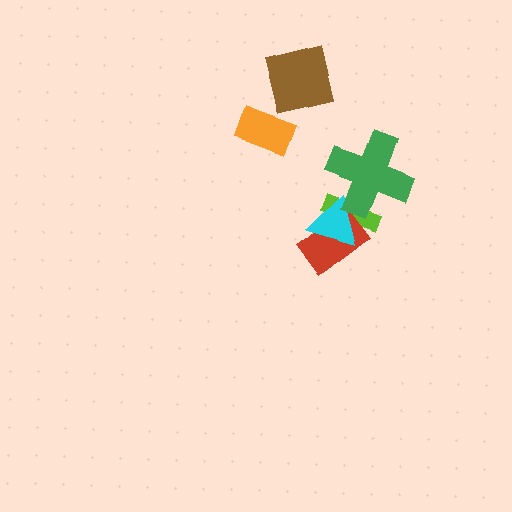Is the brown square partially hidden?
No, no other shape covers it.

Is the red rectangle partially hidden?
Yes, it is partially covered by another shape.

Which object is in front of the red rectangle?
The cyan triangle is in front of the red rectangle.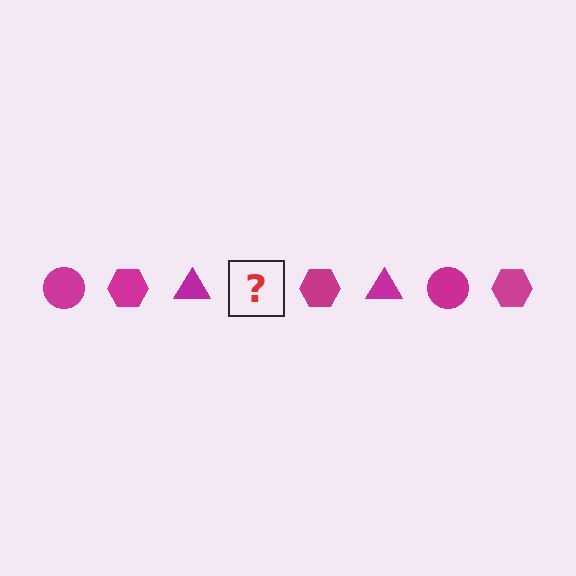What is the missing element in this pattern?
The missing element is a magenta circle.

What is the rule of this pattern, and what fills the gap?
The rule is that the pattern cycles through circle, hexagon, triangle shapes in magenta. The gap should be filled with a magenta circle.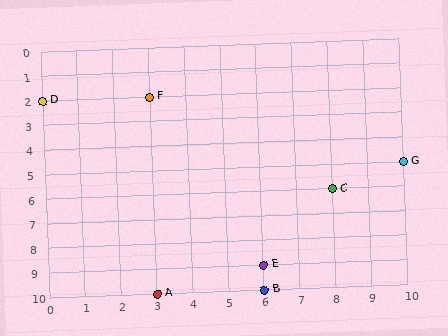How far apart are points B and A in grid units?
Points B and A are 3 columns apart.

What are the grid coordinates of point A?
Point A is at grid coordinates (3, 10).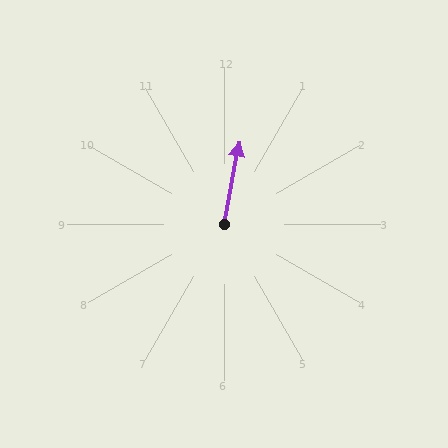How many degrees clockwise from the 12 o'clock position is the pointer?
Approximately 11 degrees.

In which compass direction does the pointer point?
North.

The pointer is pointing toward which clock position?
Roughly 12 o'clock.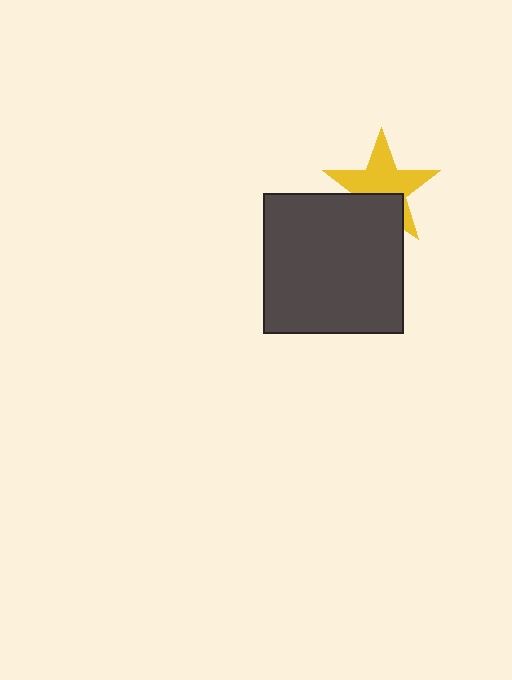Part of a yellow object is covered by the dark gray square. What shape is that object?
It is a star.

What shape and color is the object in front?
The object in front is a dark gray square.